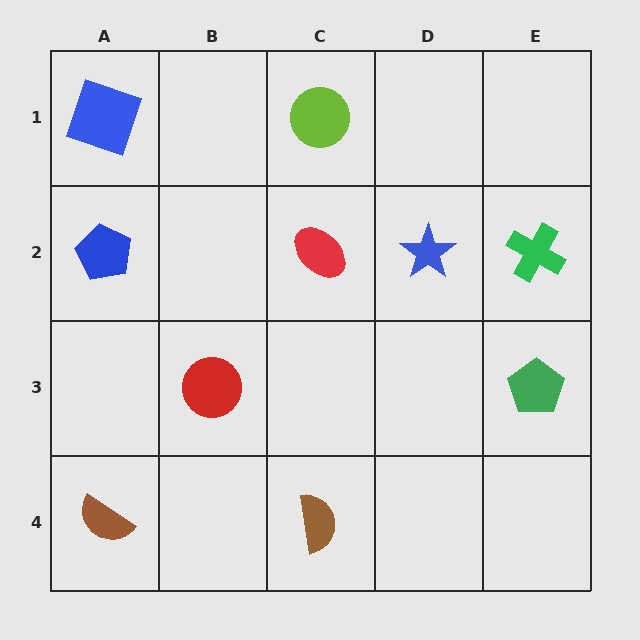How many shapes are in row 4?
2 shapes.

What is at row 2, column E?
A green cross.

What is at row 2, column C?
A red ellipse.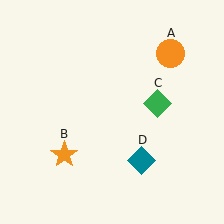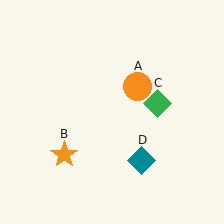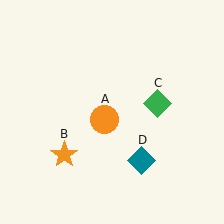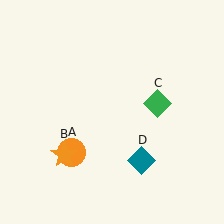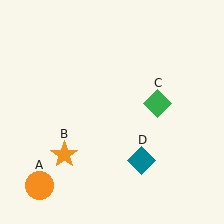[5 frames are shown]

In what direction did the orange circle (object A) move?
The orange circle (object A) moved down and to the left.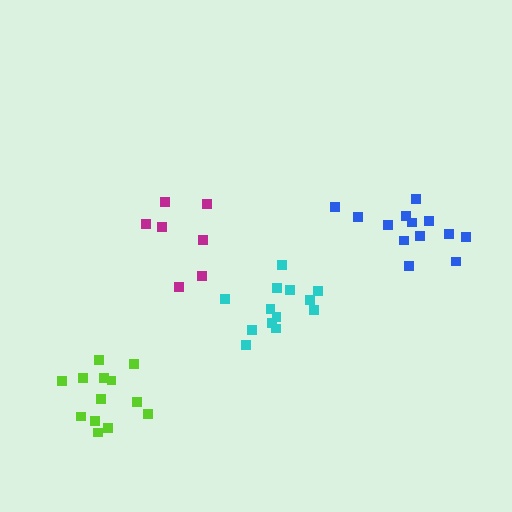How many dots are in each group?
Group 1: 7 dots, Group 2: 13 dots, Group 3: 13 dots, Group 4: 13 dots (46 total).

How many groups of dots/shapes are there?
There are 4 groups.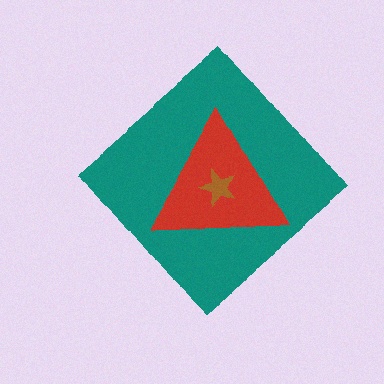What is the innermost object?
The brown star.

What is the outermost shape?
The teal diamond.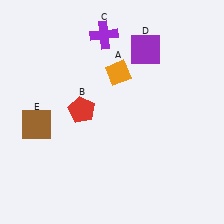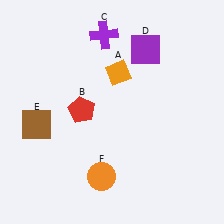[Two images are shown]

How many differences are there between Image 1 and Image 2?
There is 1 difference between the two images.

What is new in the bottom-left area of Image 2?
An orange circle (F) was added in the bottom-left area of Image 2.